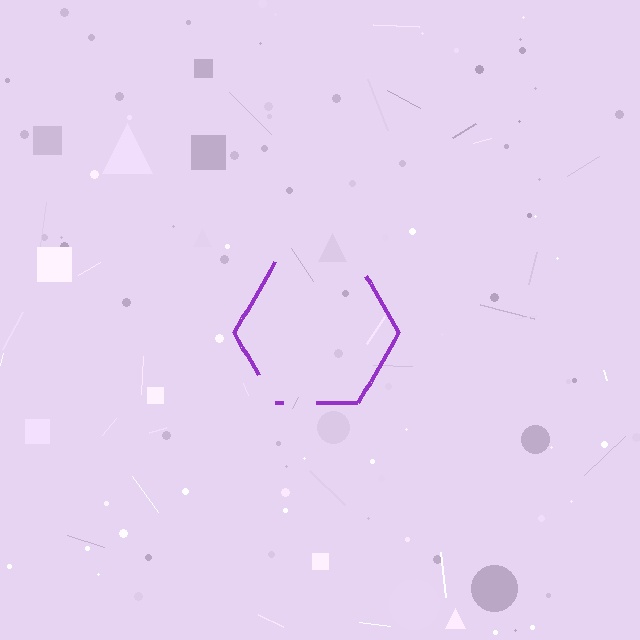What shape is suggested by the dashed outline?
The dashed outline suggests a hexagon.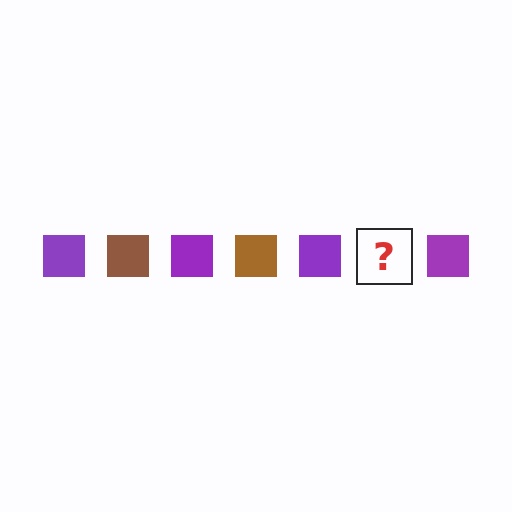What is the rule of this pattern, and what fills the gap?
The rule is that the pattern cycles through purple, brown squares. The gap should be filled with a brown square.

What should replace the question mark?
The question mark should be replaced with a brown square.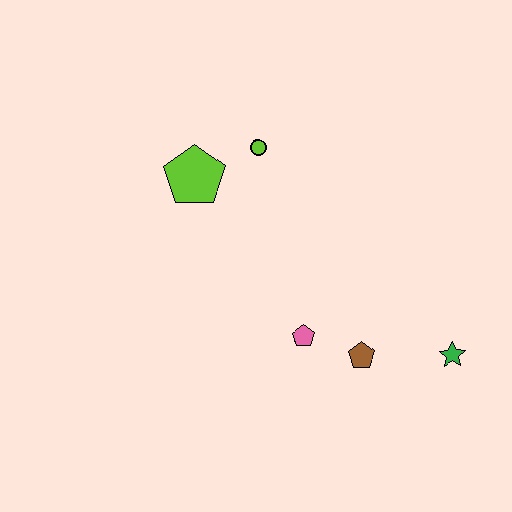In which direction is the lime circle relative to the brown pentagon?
The lime circle is above the brown pentagon.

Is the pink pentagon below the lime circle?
Yes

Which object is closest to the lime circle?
The lime pentagon is closest to the lime circle.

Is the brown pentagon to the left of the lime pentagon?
No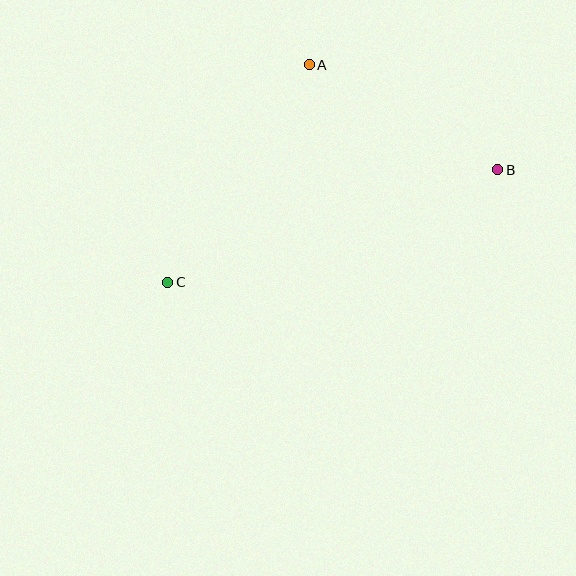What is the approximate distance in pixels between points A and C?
The distance between A and C is approximately 260 pixels.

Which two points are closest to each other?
Points A and B are closest to each other.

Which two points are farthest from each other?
Points B and C are farthest from each other.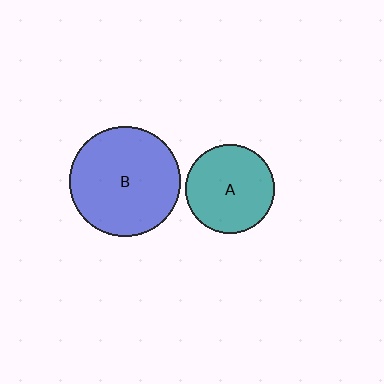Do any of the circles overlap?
No, none of the circles overlap.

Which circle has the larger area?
Circle B (blue).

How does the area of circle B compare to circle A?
Approximately 1.5 times.